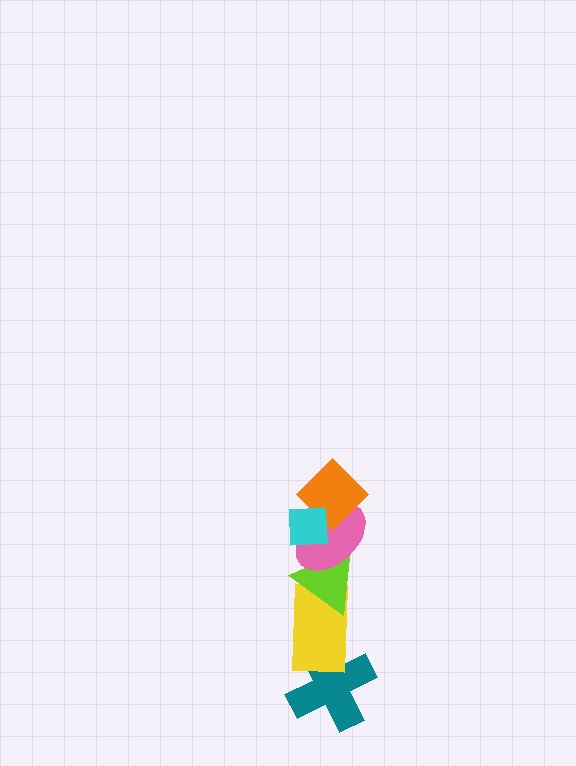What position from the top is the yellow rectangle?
The yellow rectangle is 5th from the top.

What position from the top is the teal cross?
The teal cross is 6th from the top.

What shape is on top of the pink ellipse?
The orange diamond is on top of the pink ellipse.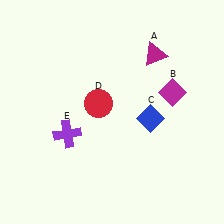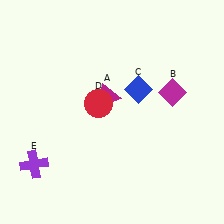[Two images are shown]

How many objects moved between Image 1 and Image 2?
3 objects moved between the two images.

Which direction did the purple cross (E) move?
The purple cross (E) moved left.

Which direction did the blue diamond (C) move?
The blue diamond (C) moved up.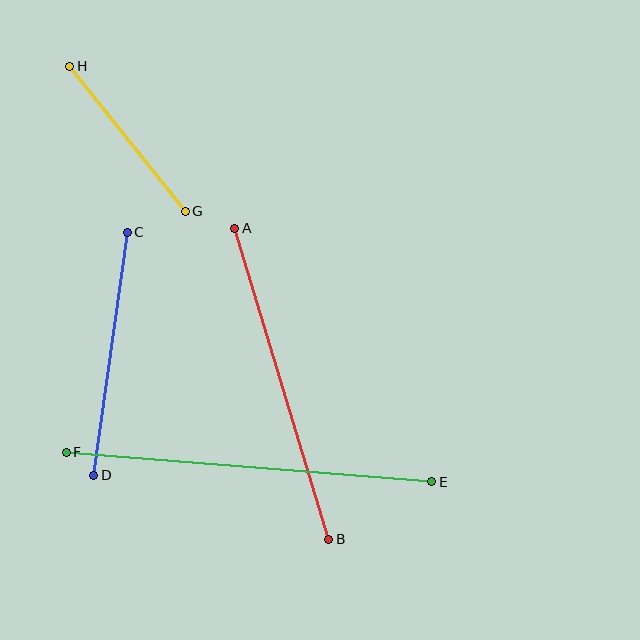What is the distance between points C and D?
The distance is approximately 245 pixels.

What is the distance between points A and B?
The distance is approximately 325 pixels.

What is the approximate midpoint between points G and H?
The midpoint is at approximately (127, 139) pixels.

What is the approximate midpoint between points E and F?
The midpoint is at approximately (249, 467) pixels.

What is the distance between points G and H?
The distance is approximately 185 pixels.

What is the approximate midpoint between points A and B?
The midpoint is at approximately (282, 384) pixels.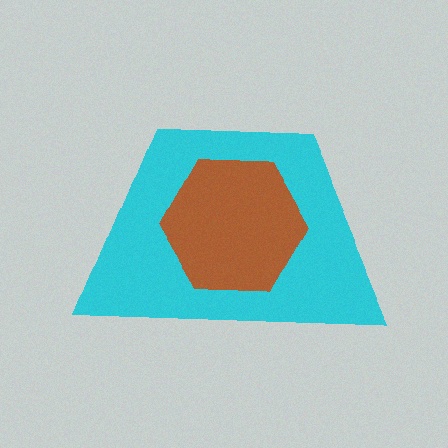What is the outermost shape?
The cyan trapezoid.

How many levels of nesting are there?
2.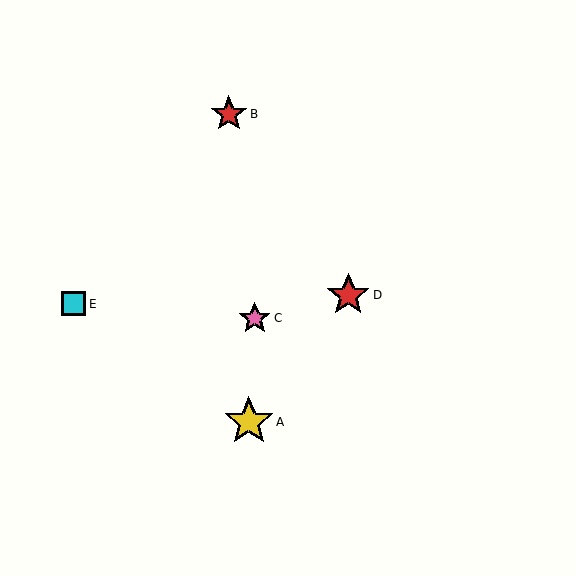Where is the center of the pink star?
The center of the pink star is at (255, 318).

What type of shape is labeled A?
Shape A is a yellow star.